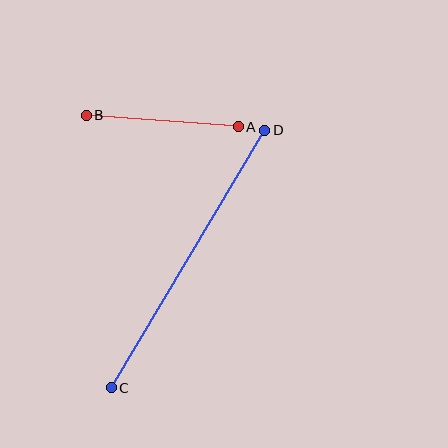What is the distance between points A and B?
The distance is approximately 152 pixels.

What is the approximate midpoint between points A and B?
The midpoint is at approximately (162, 121) pixels.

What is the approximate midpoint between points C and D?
The midpoint is at approximately (188, 259) pixels.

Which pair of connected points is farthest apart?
Points C and D are farthest apart.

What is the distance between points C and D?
The distance is approximately 300 pixels.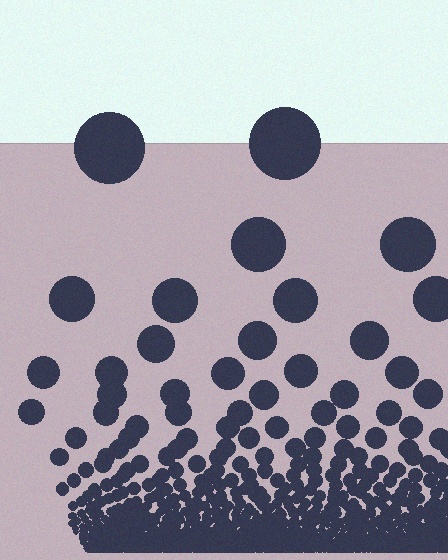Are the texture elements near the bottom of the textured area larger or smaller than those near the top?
Smaller. The gradient is inverted — elements near the bottom are smaller and denser.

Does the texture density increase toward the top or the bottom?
Density increases toward the bottom.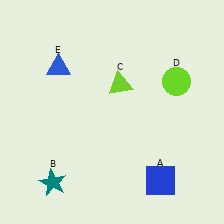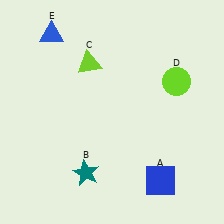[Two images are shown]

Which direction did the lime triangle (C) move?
The lime triangle (C) moved left.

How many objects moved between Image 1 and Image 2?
3 objects moved between the two images.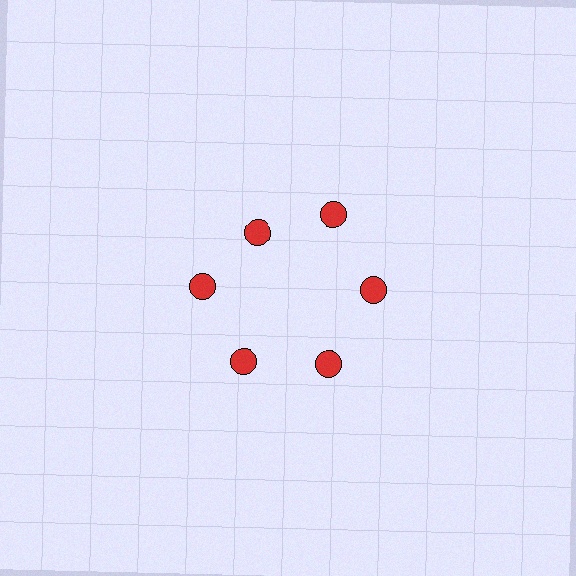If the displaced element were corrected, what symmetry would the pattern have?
It would have 6-fold rotational symmetry — the pattern would map onto itself every 60 degrees.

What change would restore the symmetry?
The symmetry would be restored by moving it outward, back onto the ring so that all 6 circles sit at equal angles and equal distance from the center.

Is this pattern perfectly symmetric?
No. The 6 red circles are arranged in a ring, but one element near the 11 o'clock position is pulled inward toward the center, breaking the 6-fold rotational symmetry.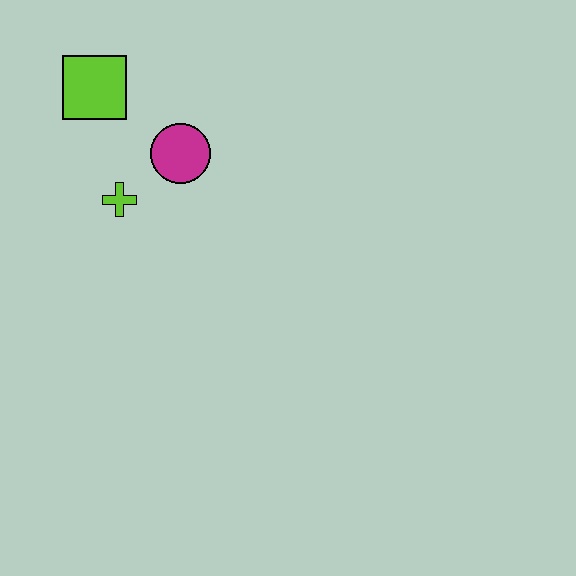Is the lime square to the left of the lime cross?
Yes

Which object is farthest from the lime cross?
The lime square is farthest from the lime cross.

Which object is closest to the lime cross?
The magenta circle is closest to the lime cross.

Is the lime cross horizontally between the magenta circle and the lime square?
Yes